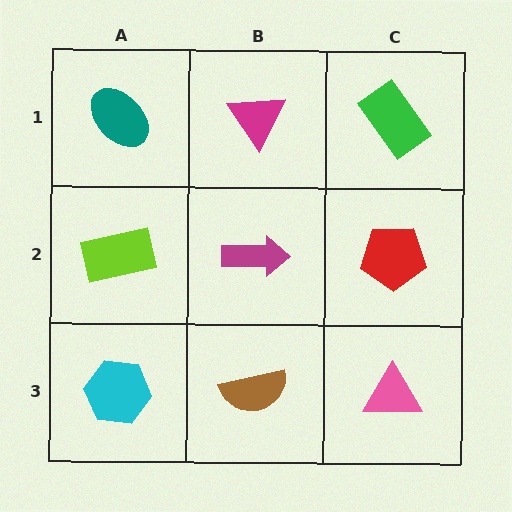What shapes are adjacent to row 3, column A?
A lime rectangle (row 2, column A), a brown semicircle (row 3, column B).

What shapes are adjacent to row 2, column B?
A magenta triangle (row 1, column B), a brown semicircle (row 3, column B), a lime rectangle (row 2, column A), a red pentagon (row 2, column C).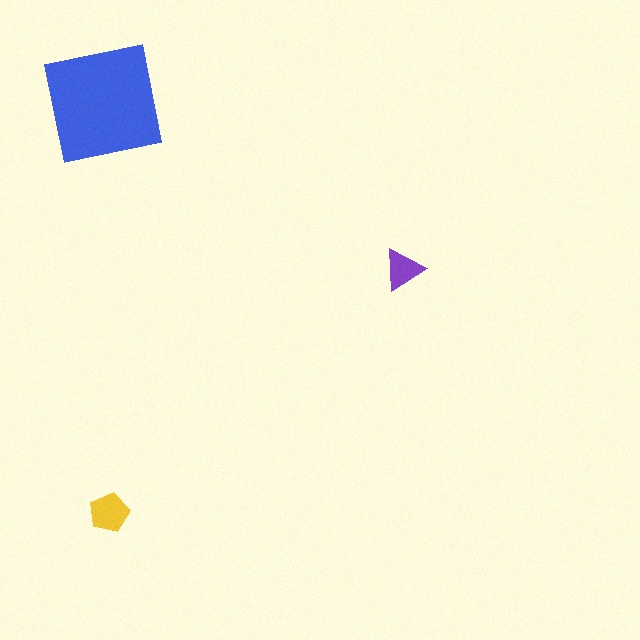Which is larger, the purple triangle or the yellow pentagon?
The yellow pentagon.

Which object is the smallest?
The purple triangle.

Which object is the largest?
The blue square.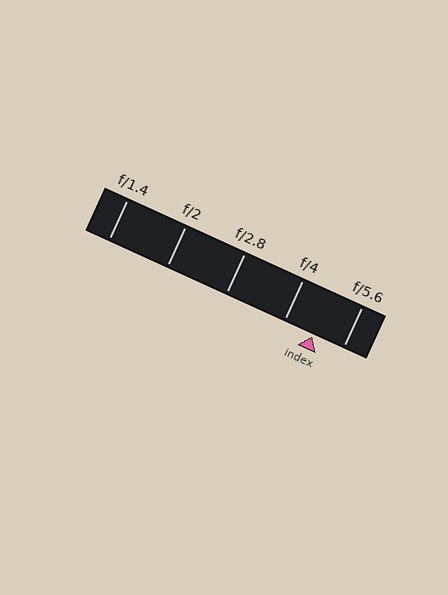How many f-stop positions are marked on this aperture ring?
There are 5 f-stop positions marked.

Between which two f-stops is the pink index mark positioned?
The index mark is between f/4 and f/5.6.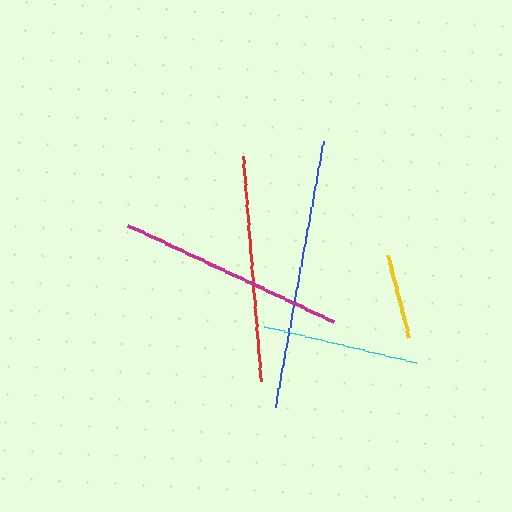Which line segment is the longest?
The blue line is the longest at approximately 270 pixels.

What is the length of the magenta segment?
The magenta segment is approximately 227 pixels long.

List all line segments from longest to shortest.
From longest to shortest: blue, magenta, red, cyan, yellow.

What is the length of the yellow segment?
The yellow segment is approximately 86 pixels long.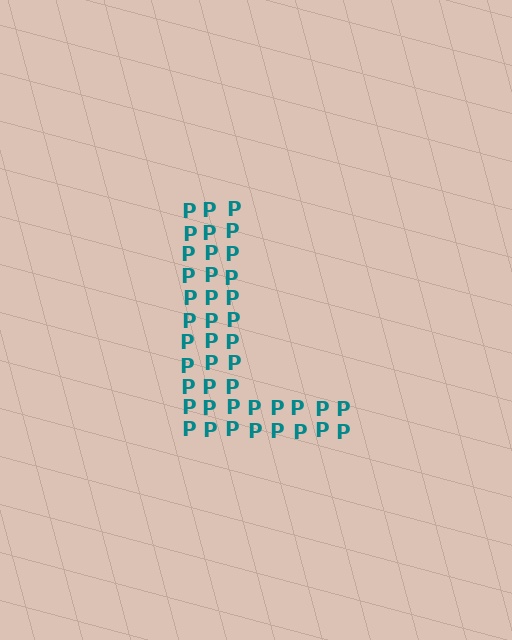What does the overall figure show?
The overall figure shows the letter L.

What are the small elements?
The small elements are letter P's.